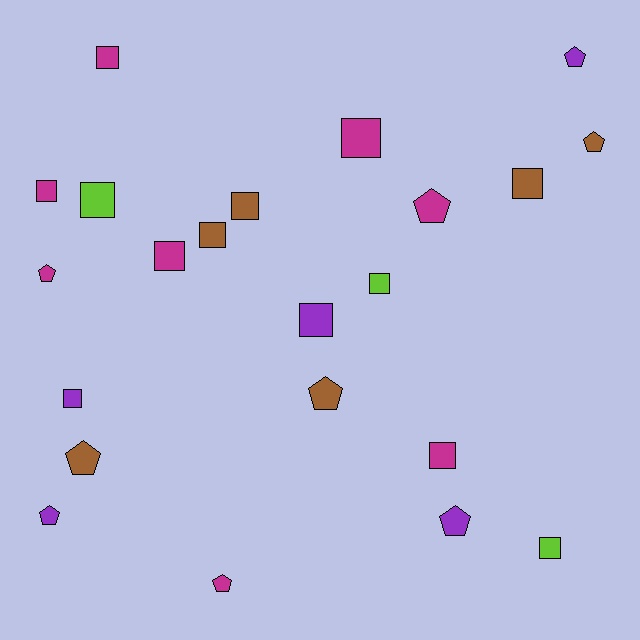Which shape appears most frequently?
Square, with 13 objects.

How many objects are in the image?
There are 22 objects.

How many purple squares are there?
There are 2 purple squares.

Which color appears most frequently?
Magenta, with 8 objects.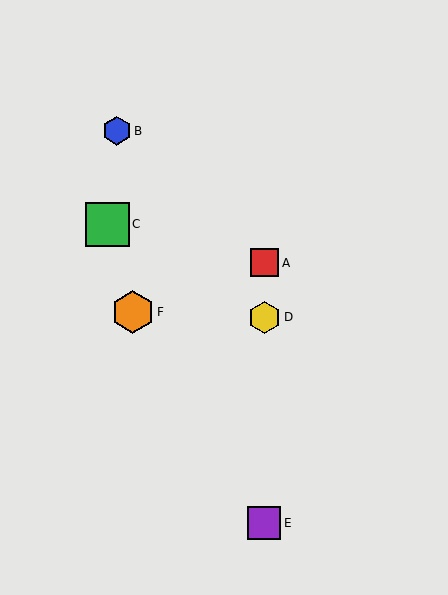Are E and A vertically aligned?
Yes, both are at x≈264.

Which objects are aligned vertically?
Objects A, D, E are aligned vertically.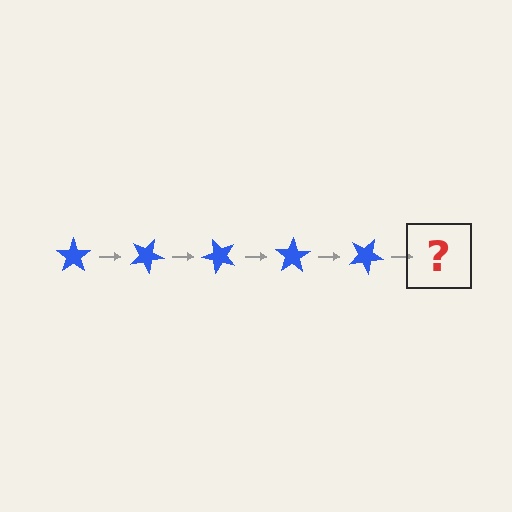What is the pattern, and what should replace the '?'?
The pattern is that the star rotates 25 degrees each step. The '?' should be a blue star rotated 125 degrees.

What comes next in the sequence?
The next element should be a blue star rotated 125 degrees.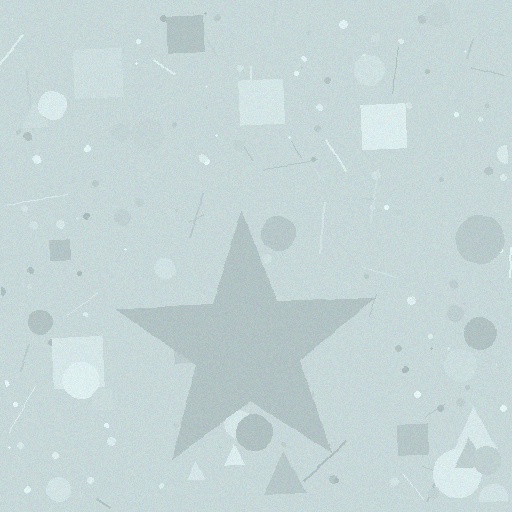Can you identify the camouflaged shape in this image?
The camouflaged shape is a star.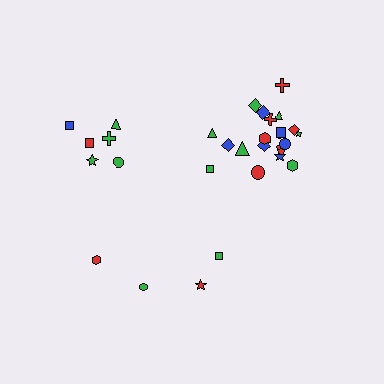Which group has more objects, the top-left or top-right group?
The top-right group.